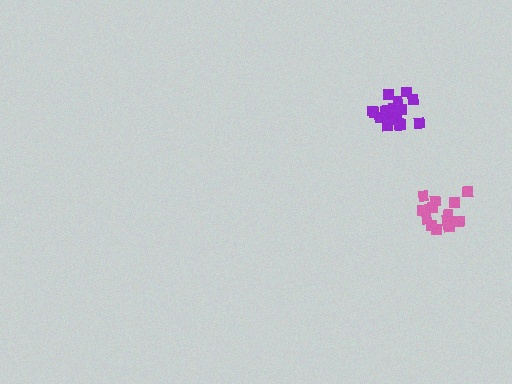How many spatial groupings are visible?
There are 2 spatial groupings.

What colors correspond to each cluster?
The clusters are colored: pink, purple.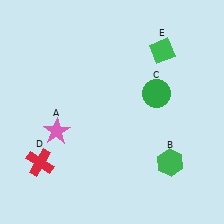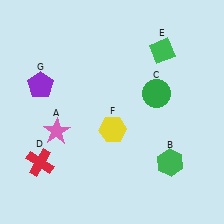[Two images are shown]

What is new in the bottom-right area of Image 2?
A yellow hexagon (F) was added in the bottom-right area of Image 2.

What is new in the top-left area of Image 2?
A purple pentagon (G) was added in the top-left area of Image 2.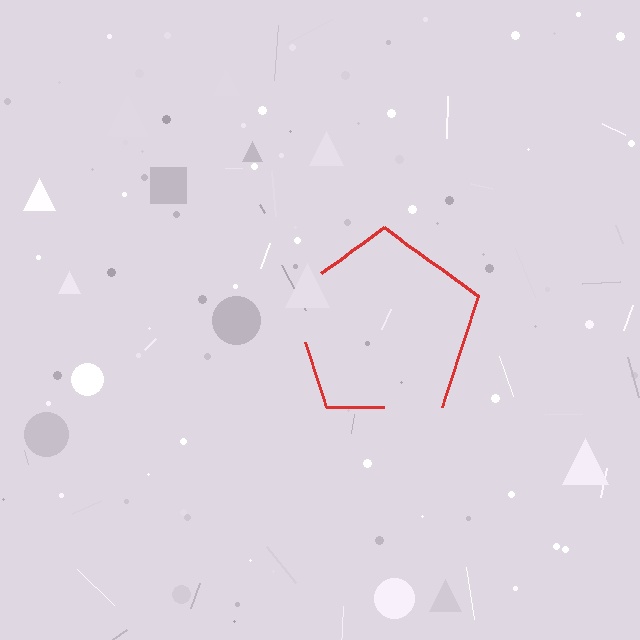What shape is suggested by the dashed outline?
The dashed outline suggests a pentagon.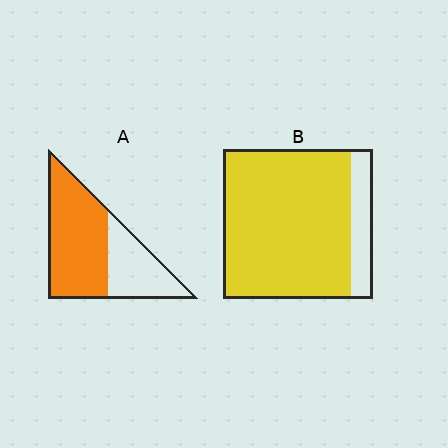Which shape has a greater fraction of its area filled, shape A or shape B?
Shape B.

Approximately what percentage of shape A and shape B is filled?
A is approximately 65% and B is approximately 85%.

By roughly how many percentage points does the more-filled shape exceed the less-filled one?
By roughly 20 percentage points (B over A).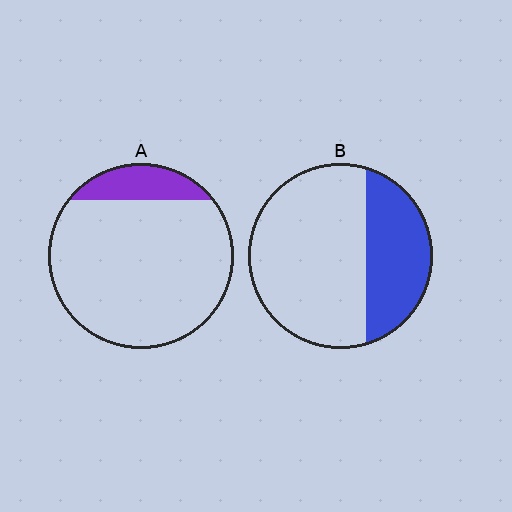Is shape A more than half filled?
No.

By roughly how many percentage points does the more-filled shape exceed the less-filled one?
By roughly 20 percentage points (B over A).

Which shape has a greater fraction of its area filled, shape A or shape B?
Shape B.